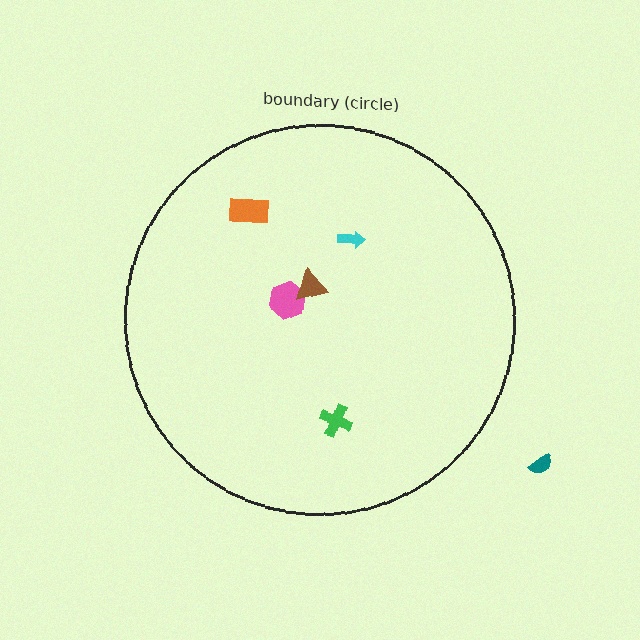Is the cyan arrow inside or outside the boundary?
Inside.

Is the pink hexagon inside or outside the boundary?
Inside.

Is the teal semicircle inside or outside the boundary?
Outside.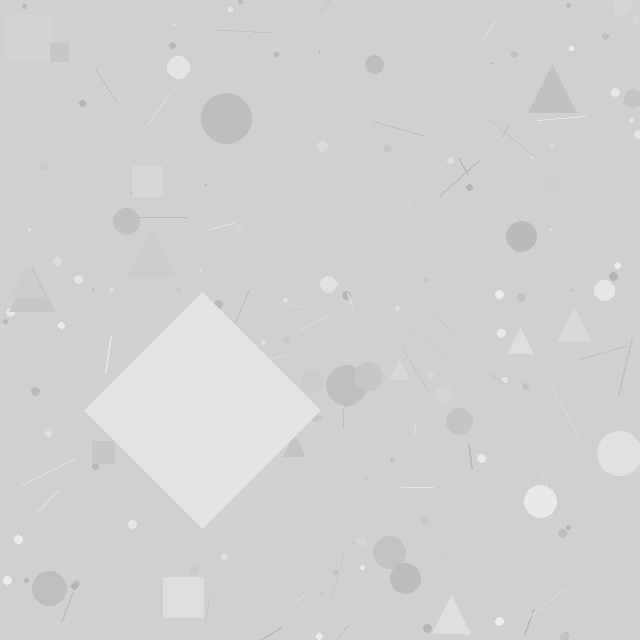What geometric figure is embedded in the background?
A diamond is embedded in the background.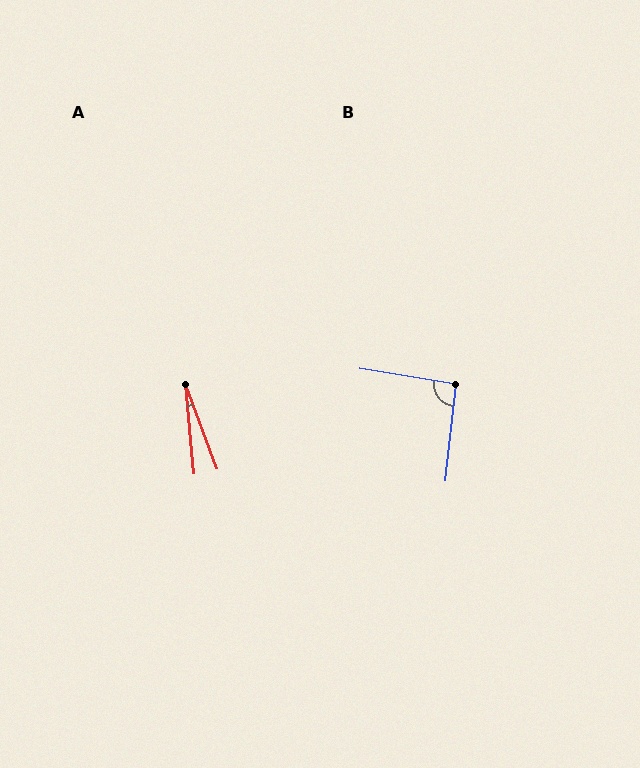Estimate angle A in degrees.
Approximately 16 degrees.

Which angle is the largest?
B, at approximately 93 degrees.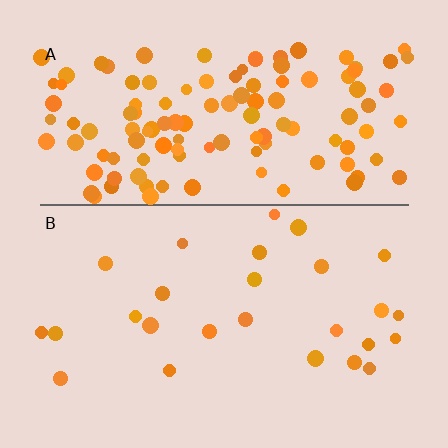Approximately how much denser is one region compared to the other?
Approximately 4.7× — region A over region B.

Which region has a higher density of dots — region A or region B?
A (the top).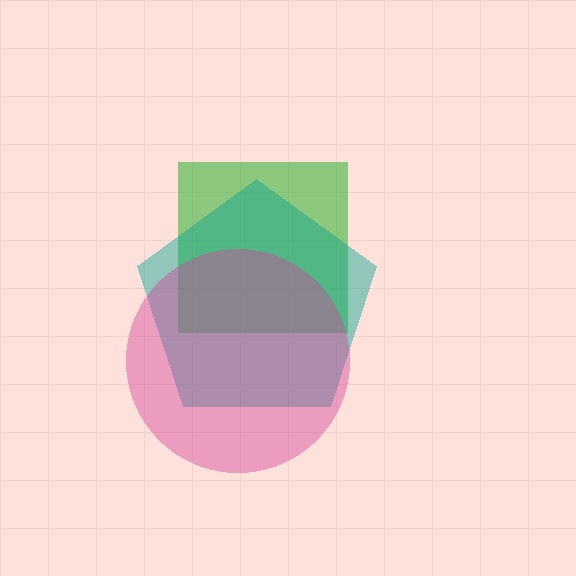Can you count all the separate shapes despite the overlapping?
Yes, there are 3 separate shapes.